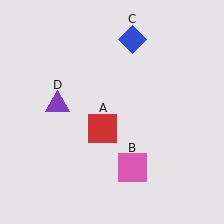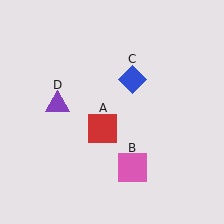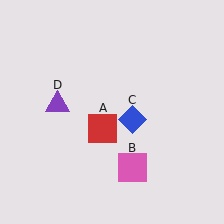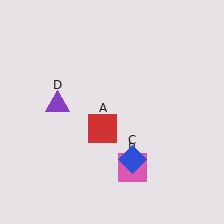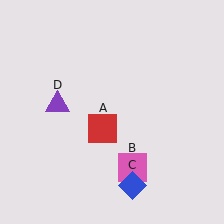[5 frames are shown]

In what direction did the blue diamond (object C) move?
The blue diamond (object C) moved down.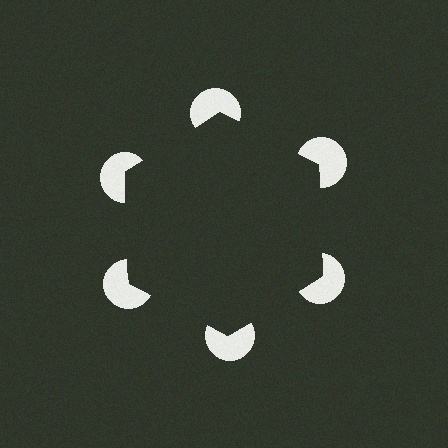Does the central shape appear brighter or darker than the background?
It typically appears slightly darker than the background, even though no actual brightness change is drawn.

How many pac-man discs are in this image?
There are 6 — one at each vertex of the illusory hexagon.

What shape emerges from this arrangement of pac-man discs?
An illusory hexagon — its edges are inferred from the aligned wedge cuts in the pac-man discs, not physically drawn.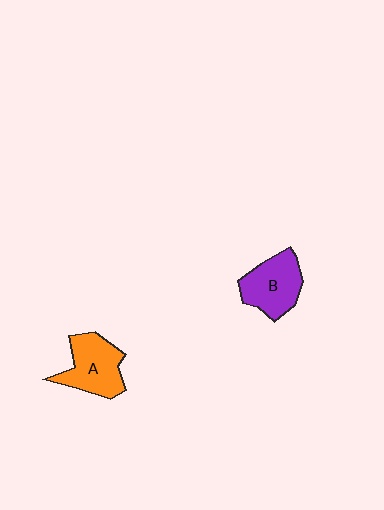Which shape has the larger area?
Shape A (orange).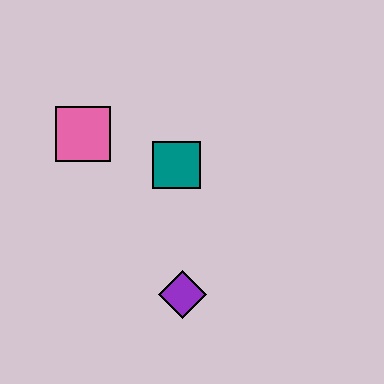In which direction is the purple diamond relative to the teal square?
The purple diamond is below the teal square.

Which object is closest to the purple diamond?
The teal square is closest to the purple diamond.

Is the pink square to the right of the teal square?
No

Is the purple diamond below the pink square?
Yes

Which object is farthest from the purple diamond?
The pink square is farthest from the purple diamond.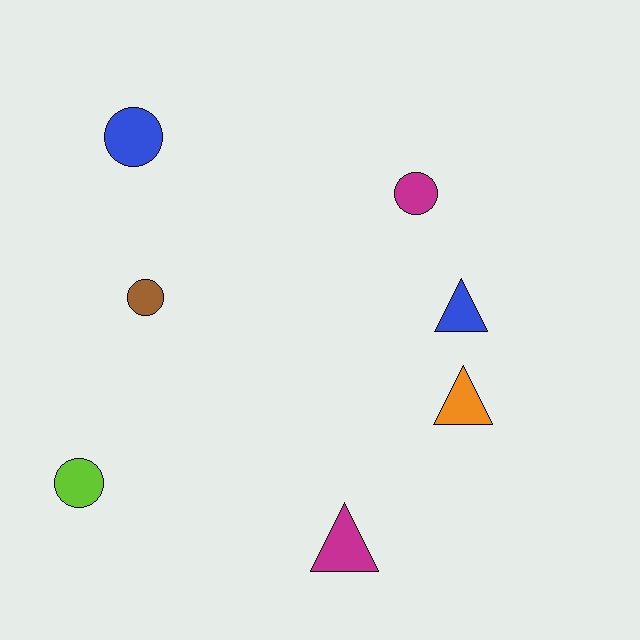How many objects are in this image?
There are 7 objects.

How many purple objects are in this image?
There are no purple objects.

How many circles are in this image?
There are 4 circles.